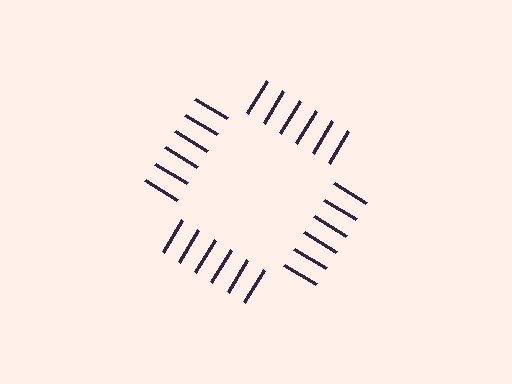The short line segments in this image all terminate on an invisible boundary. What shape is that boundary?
An illusory square — the line segments terminate on its edges but no continuous stroke is drawn.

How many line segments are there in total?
24 — 6 along each of the 4 edges.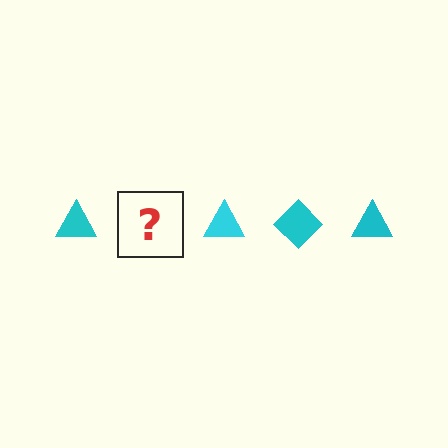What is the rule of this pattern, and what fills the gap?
The rule is that the pattern cycles through triangle, diamond shapes in cyan. The gap should be filled with a cyan diamond.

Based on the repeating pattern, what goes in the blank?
The blank should be a cyan diamond.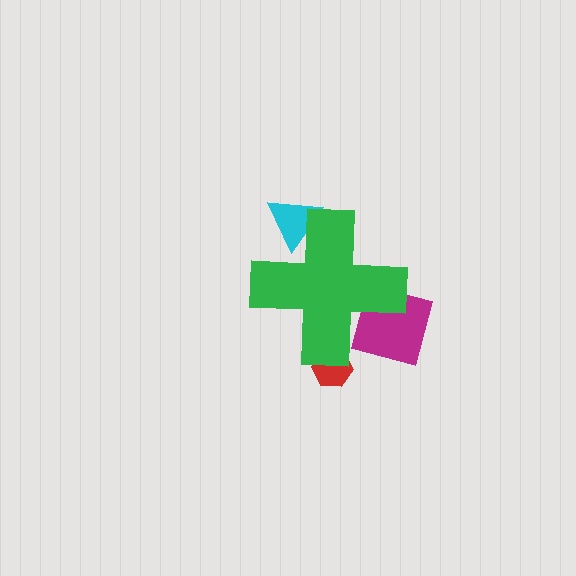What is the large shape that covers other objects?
A green cross.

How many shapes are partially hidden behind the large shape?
3 shapes are partially hidden.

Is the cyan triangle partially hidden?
Yes, the cyan triangle is partially hidden behind the green cross.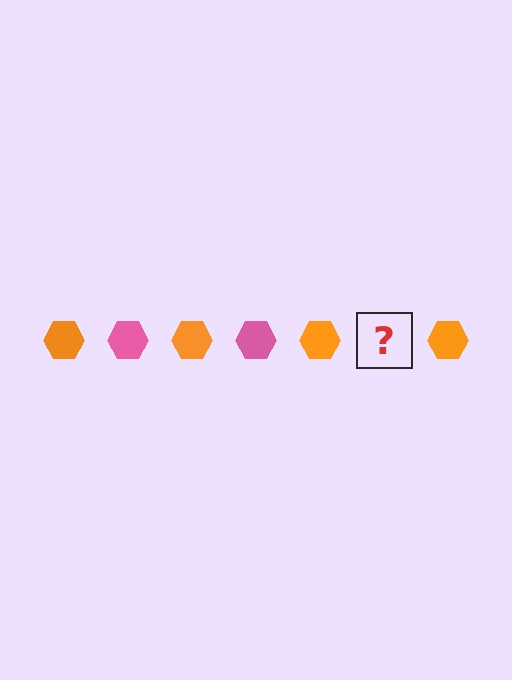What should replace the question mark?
The question mark should be replaced with a pink hexagon.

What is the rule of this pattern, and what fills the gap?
The rule is that the pattern cycles through orange, pink hexagons. The gap should be filled with a pink hexagon.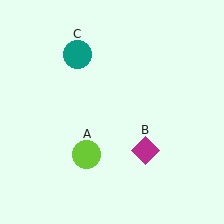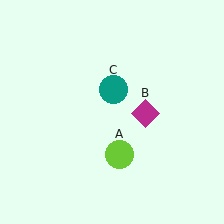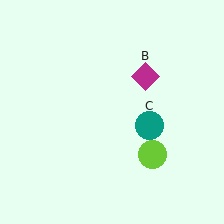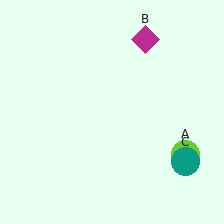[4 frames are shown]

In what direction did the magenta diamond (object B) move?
The magenta diamond (object B) moved up.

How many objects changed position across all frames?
3 objects changed position: lime circle (object A), magenta diamond (object B), teal circle (object C).